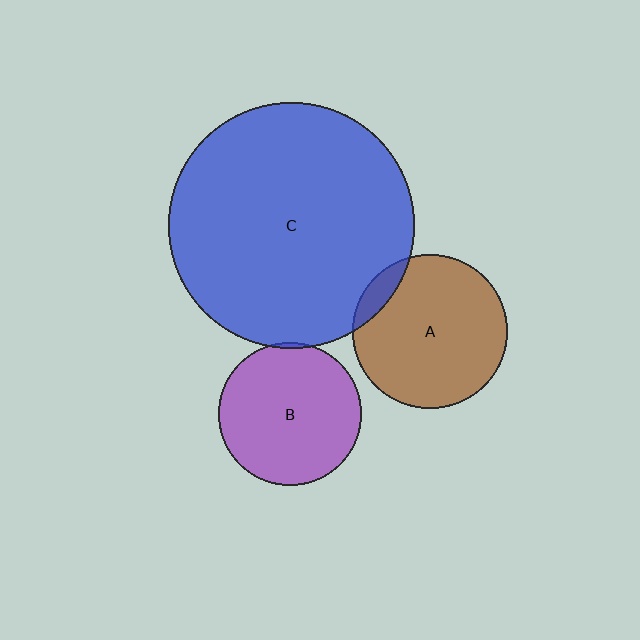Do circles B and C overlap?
Yes.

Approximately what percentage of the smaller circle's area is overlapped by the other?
Approximately 5%.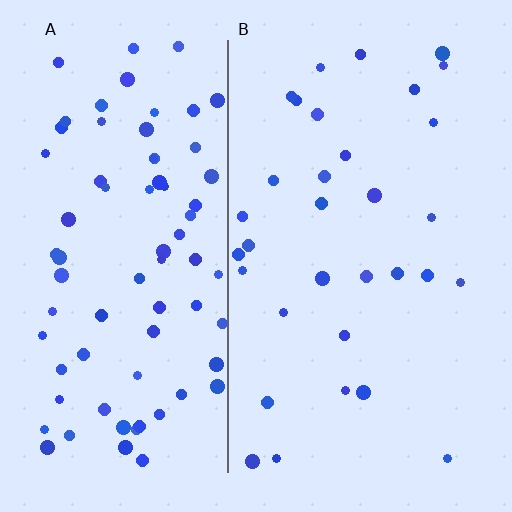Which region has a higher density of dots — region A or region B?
A (the left).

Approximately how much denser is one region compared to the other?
Approximately 2.4× — region A over region B.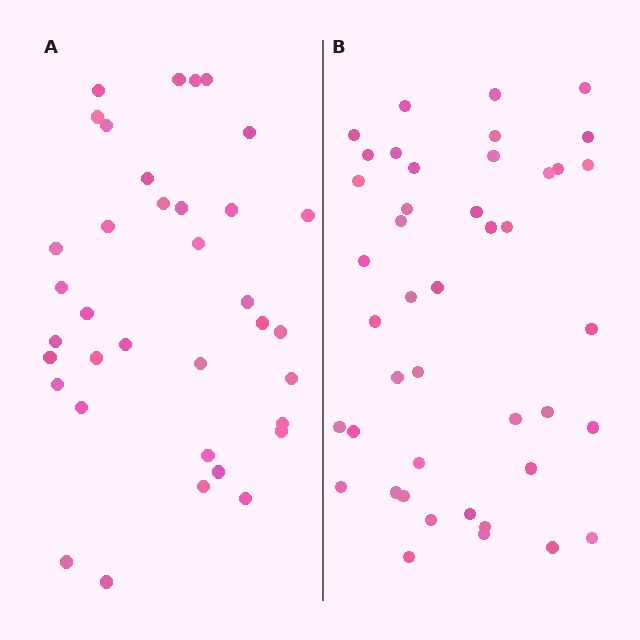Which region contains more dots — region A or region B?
Region B (the right region) has more dots.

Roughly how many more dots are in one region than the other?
Region B has roughly 8 or so more dots than region A.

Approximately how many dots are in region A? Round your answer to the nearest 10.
About 40 dots. (The exact count is 36, which rounds to 40.)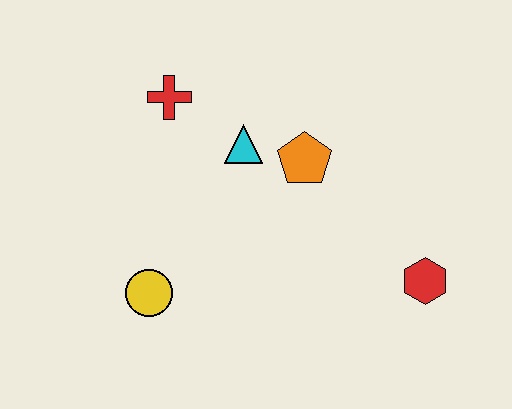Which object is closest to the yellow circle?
The cyan triangle is closest to the yellow circle.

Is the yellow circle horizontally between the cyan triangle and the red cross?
No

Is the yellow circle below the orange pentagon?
Yes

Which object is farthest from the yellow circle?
The red hexagon is farthest from the yellow circle.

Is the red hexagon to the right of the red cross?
Yes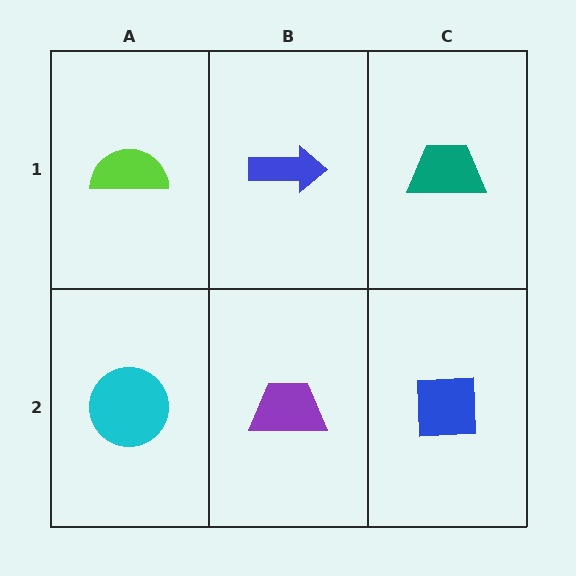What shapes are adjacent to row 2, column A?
A lime semicircle (row 1, column A), a purple trapezoid (row 2, column B).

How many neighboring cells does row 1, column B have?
3.